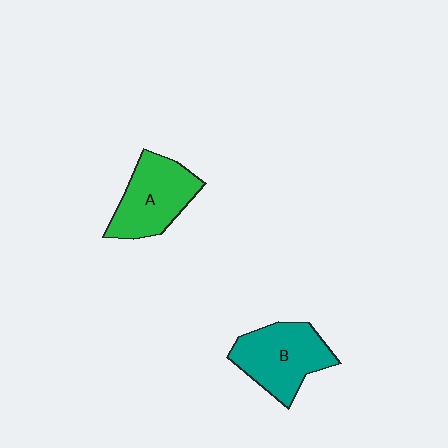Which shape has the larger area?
Shape B (teal).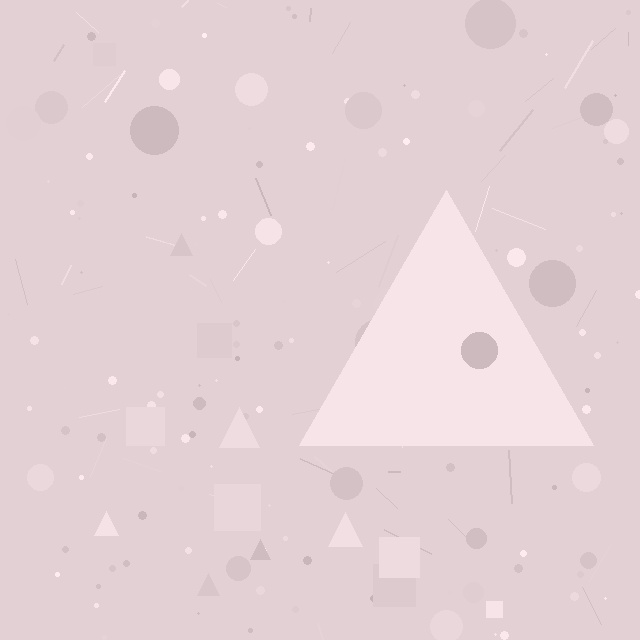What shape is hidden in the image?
A triangle is hidden in the image.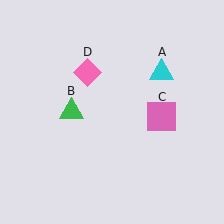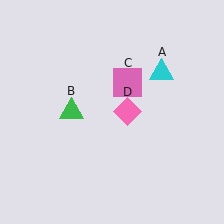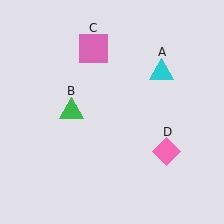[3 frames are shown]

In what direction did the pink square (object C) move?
The pink square (object C) moved up and to the left.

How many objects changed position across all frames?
2 objects changed position: pink square (object C), pink diamond (object D).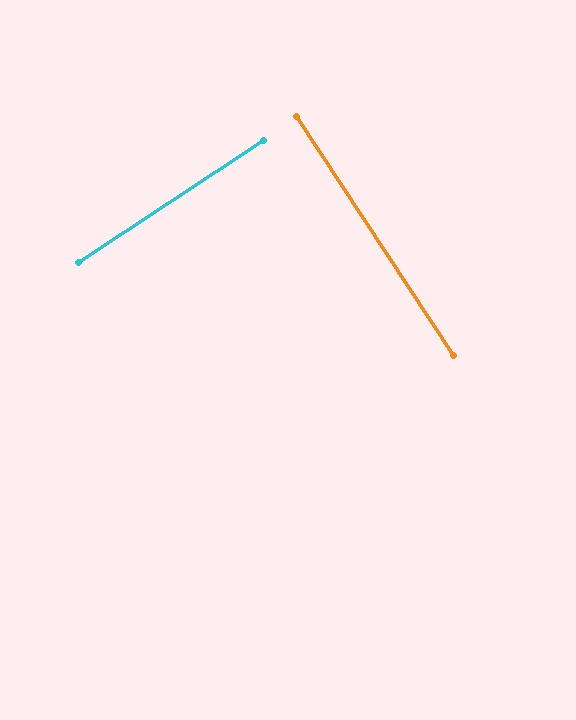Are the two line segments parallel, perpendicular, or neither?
Perpendicular — they meet at approximately 90°.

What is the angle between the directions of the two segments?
Approximately 90 degrees.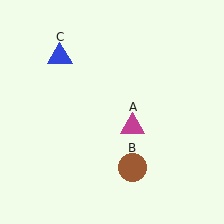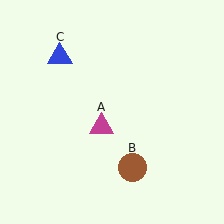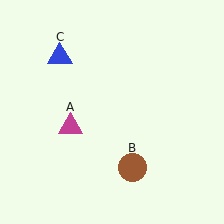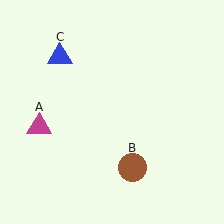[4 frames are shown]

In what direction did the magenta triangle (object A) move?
The magenta triangle (object A) moved left.